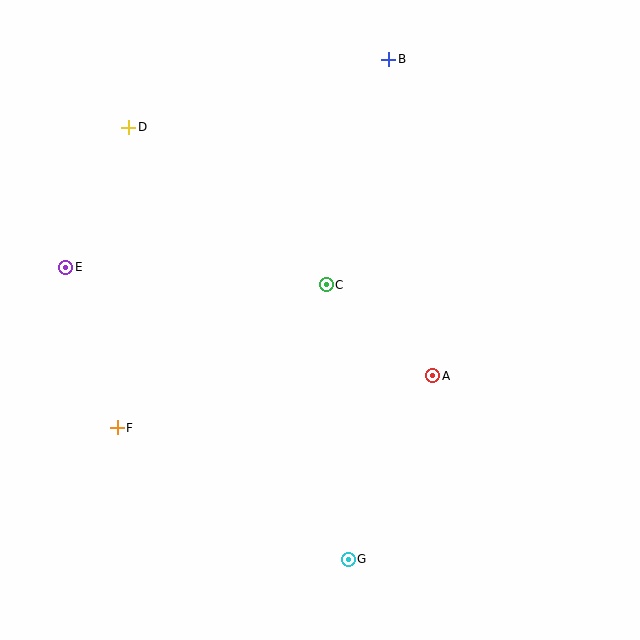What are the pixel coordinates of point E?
Point E is at (66, 267).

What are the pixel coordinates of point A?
Point A is at (433, 376).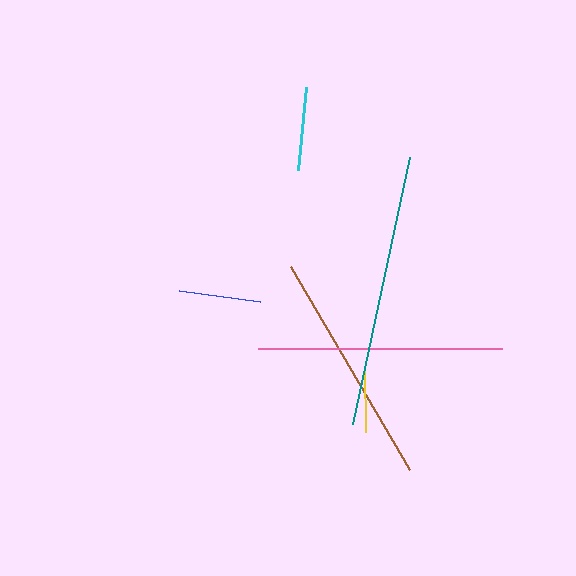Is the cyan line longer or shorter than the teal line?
The teal line is longer than the cyan line.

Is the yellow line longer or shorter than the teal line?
The teal line is longer than the yellow line.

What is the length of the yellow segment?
The yellow segment is approximately 66 pixels long.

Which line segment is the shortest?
The yellow line is the shortest at approximately 66 pixels.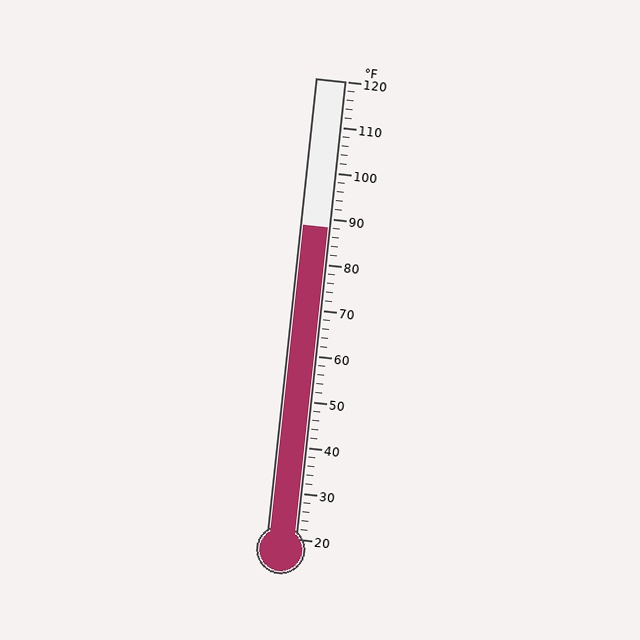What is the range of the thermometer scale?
The thermometer scale ranges from 20°F to 120°F.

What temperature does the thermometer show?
The thermometer shows approximately 88°F.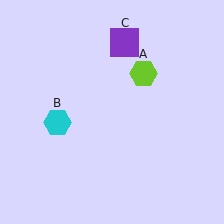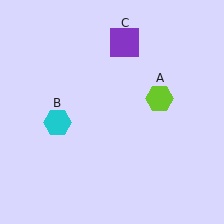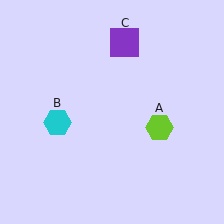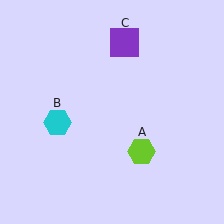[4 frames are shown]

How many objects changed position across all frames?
1 object changed position: lime hexagon (object A).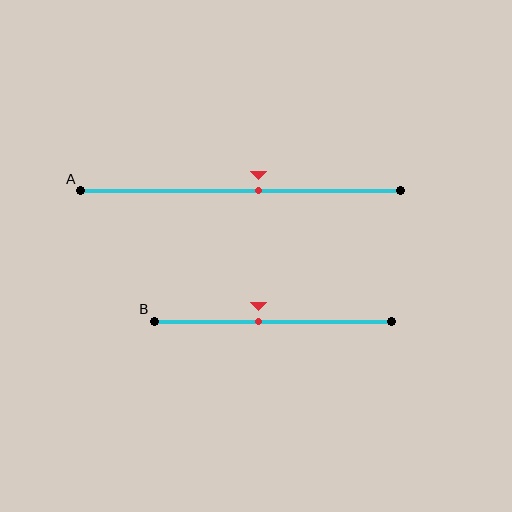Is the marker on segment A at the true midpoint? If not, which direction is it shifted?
No, the marker on segment A is shifted to the right by about 6% of the segment length.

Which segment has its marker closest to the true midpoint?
Segment A has its marker closest to the true midpoint.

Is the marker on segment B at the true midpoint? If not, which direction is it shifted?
No, the marker on segment B is shifted to the left by about 6% of the segment length.